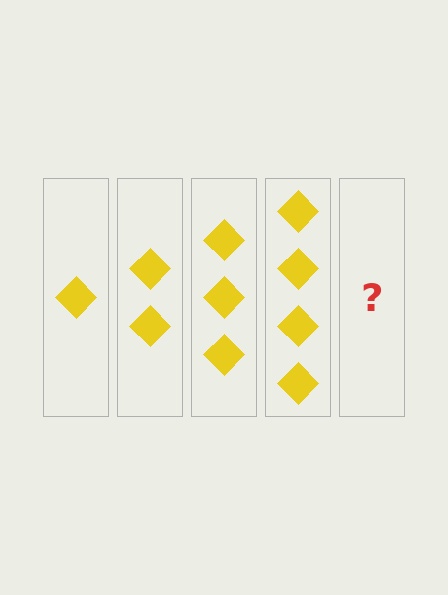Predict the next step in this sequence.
The next step is 5 diamonds.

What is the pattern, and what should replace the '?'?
The pattern is that each step adds one more diamond. The '?' should be 5 diamonds.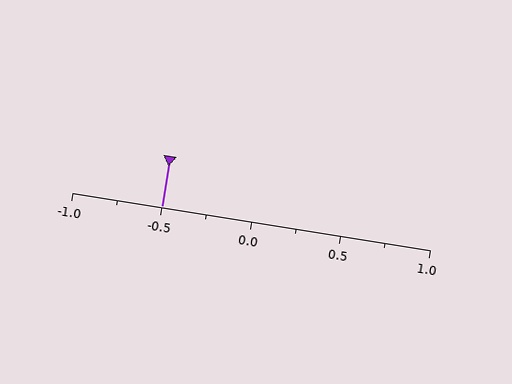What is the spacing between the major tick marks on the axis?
The major ticks are spaced 0.5 apart.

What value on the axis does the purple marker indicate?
The marker indicates approximately -0.5.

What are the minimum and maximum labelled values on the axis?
The axis runs from -1.0 to 1.0.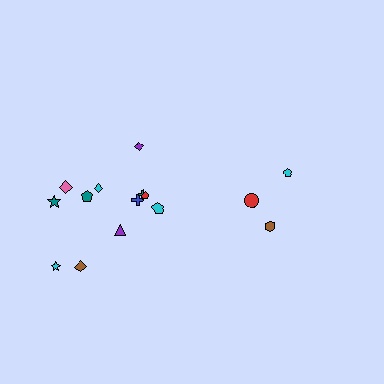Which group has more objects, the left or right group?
The left group.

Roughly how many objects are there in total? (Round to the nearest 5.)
Roughly 15 objects in total.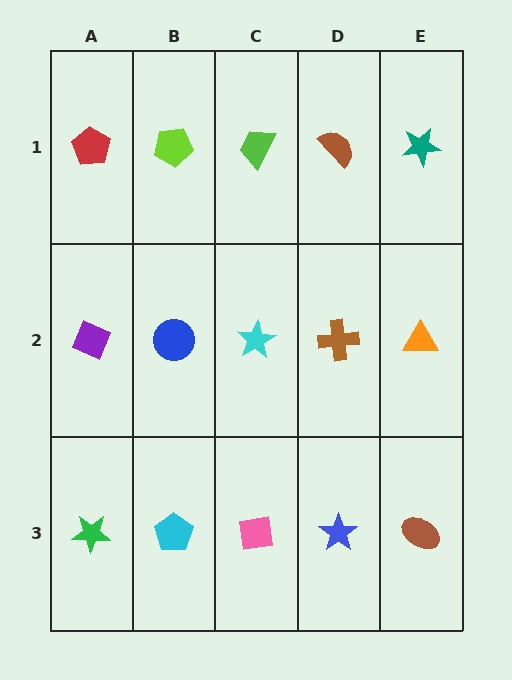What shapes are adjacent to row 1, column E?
An orange triangle (row 2, column E), a brown semicircle (row 1, column D).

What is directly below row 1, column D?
A brown cross.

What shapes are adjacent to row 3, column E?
An orange triangle (row 2, column E), a blue star (row 3, column D).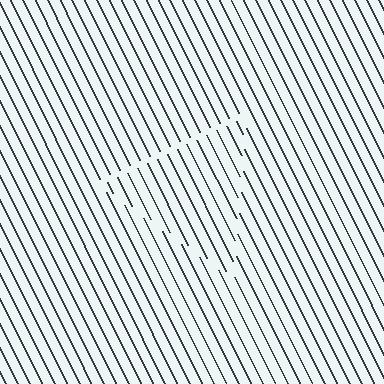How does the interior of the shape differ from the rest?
The interior of the shape contains the same grating, shifted by half a period — the contour is defined by the phase discontinuity where line-ends from the inner and outer gratings abut.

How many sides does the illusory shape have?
3 sides — the line-ends trace a triangle.